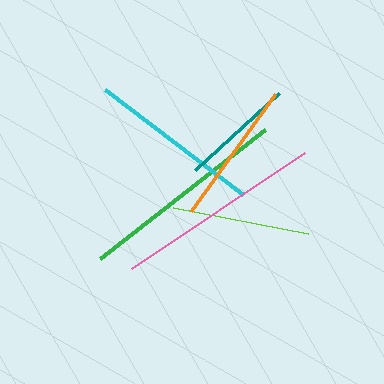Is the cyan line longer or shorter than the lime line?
The cyan line is longer than the lime line.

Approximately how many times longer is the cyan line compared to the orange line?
The cyan line is approximately 1.2 times the length of the orange line.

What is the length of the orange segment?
The orange segment is approximately 144 pixels long.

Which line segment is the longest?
The green line is the longest at approximately 209 pixels.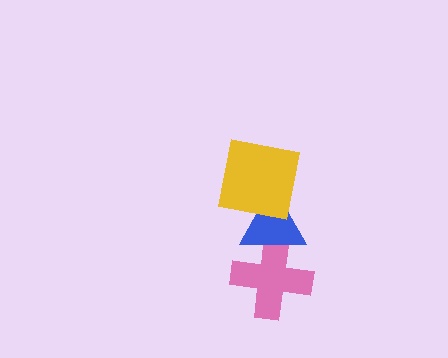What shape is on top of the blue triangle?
The yellow square is on top of the blue triangle.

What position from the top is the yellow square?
The yellow square is 1st from the top.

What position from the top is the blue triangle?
The blue triangle is 2nd from the top.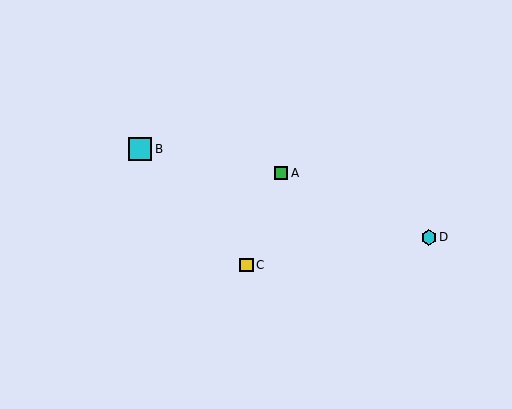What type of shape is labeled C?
Shape C is a yellow square.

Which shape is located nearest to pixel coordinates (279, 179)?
The green square (labeled A) at (281, 173) is nearest to that location.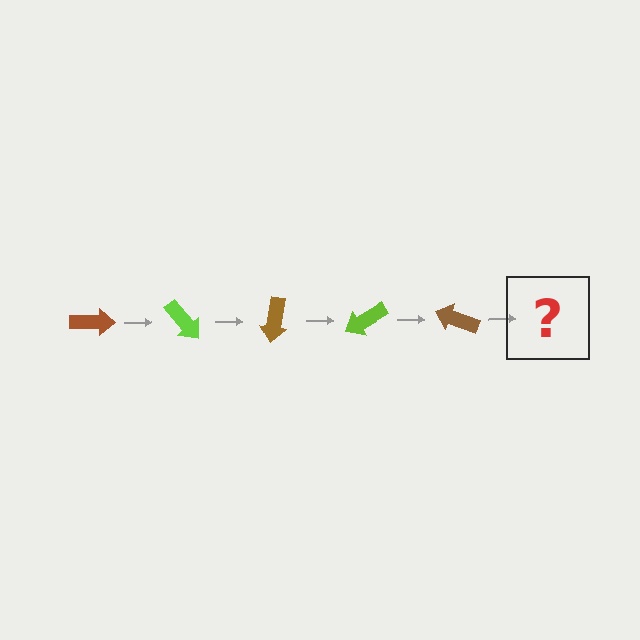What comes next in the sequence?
The next element should be a lime arrow, rotated 250 degrees from the start.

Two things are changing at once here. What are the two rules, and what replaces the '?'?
The two rules are that it rotates 50 degrees each step and the color cycles through brown and lime. The '?' should be a lime arrow, rotated 250 degrees from the start.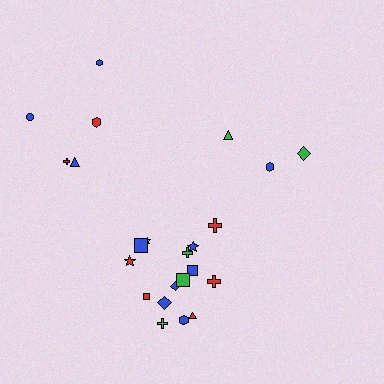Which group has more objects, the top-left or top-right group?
The top-left group.